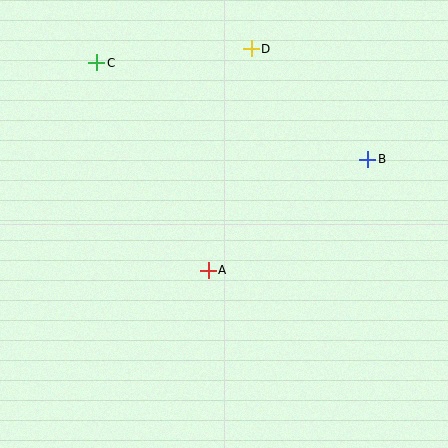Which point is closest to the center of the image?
Point A at (208, 270) is closest to the center.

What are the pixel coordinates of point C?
Point C is at (97, 63).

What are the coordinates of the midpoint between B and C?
The midpoint between B and C is at (232, 111).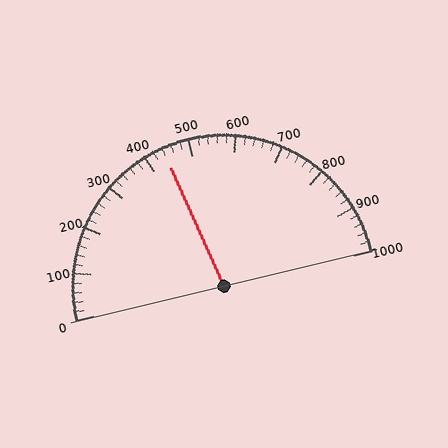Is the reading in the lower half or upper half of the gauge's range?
The reading is in the lower half of the range (0 to 1000).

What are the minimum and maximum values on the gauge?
The gauge ranges from 0 to 1000.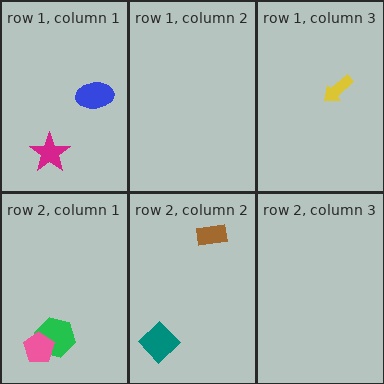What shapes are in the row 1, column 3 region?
The yellow arrow.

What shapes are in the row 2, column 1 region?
The green hexagon, the pink pentagon.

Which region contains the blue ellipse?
The row 1, column 1 region.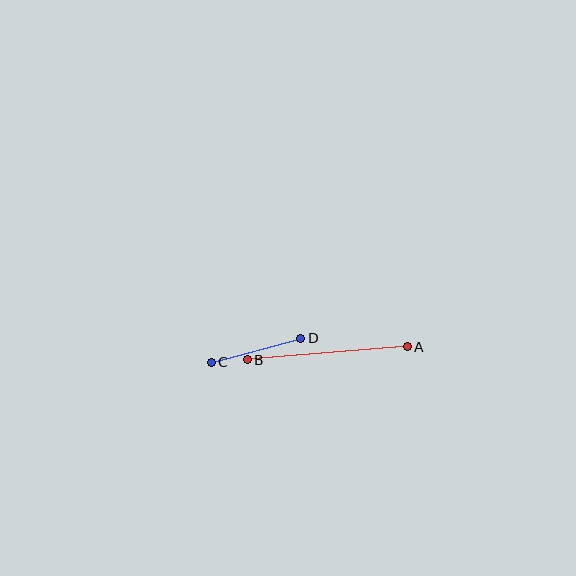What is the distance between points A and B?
The distance is approximately 161 pixels.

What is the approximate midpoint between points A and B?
The midpoint is at approximately (327, 353) pixels.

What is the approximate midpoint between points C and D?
The midpoint is at approximately (256, 350) pixels.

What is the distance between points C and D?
The distance is approximately 93 pixels.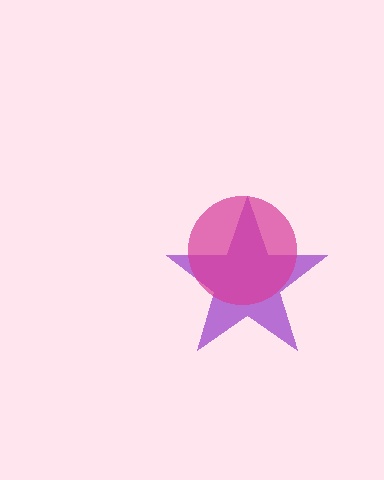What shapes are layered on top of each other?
The layered shapes are: a purple star, a magenta circle.